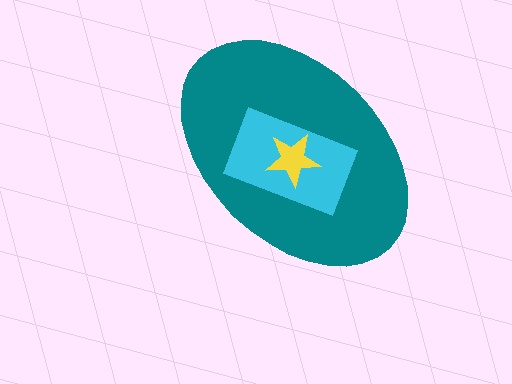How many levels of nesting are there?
3.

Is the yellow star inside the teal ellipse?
Yes.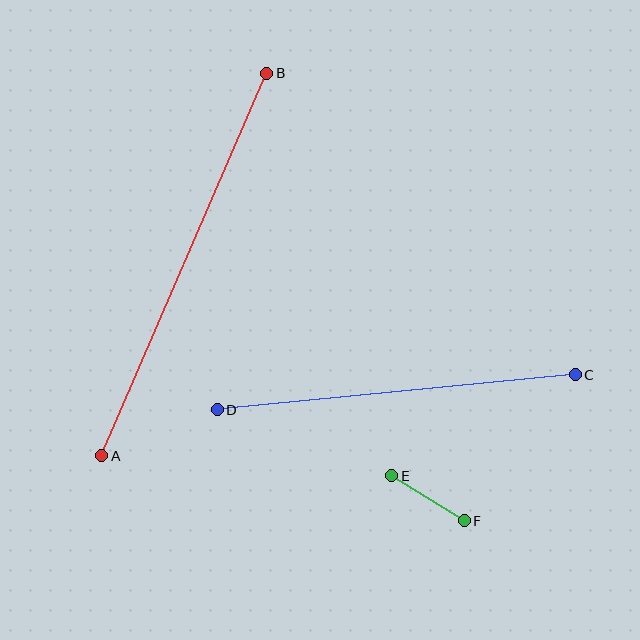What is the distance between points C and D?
The distance is approximately 359 pixels.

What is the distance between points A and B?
The distance is approximately 417 pixels.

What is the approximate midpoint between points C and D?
The midpoint is at approximately (396, 392) pixels.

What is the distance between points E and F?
The distance is approximately 85 pixels.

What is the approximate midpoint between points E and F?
The midpoint is at approximately (428, 498) pixels.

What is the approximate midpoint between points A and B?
The midpoint is at approximately (184, 265) pixels.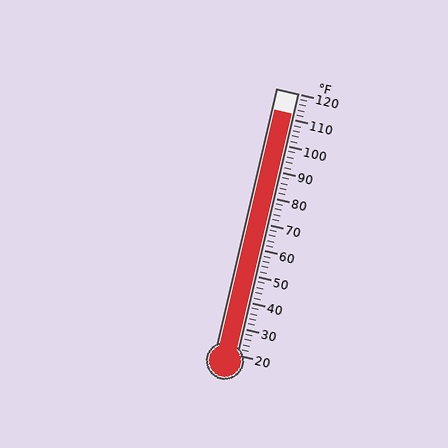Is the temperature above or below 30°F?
The temperature is above 30°F.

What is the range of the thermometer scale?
The thermometer scale ranges from 20°F to 120°F.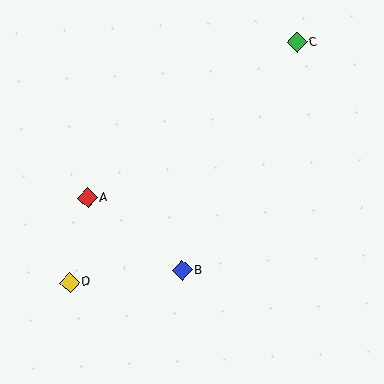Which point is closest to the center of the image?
Point B at (182, 270) is closest to the center.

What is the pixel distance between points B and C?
The distance between B and C is 255 pixels.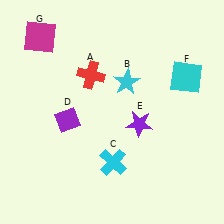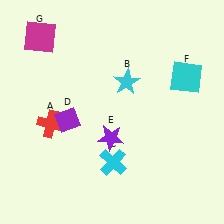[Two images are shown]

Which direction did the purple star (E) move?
The purple star (E) moved left.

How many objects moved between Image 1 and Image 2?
2 objects moved between the two images.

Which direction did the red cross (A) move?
The red cross (A) moved down.